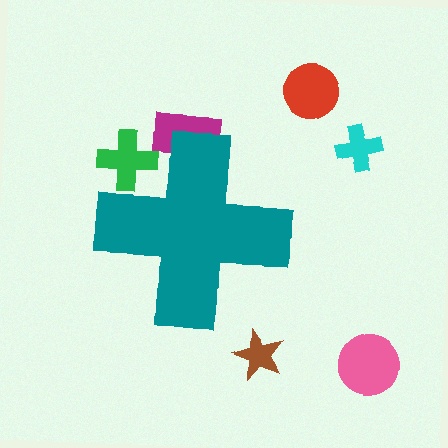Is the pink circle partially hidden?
No, the pink circle is fully visible.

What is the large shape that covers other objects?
A teal cross.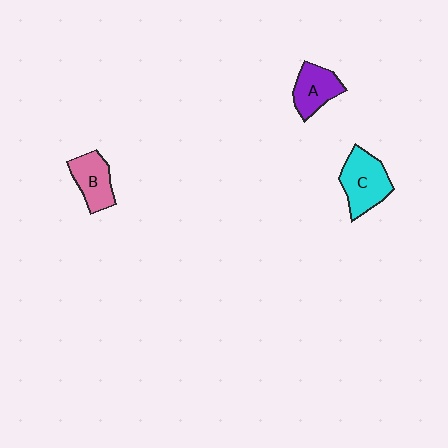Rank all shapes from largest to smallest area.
From largest to smallest: C (cyan), B (pink), A (purple).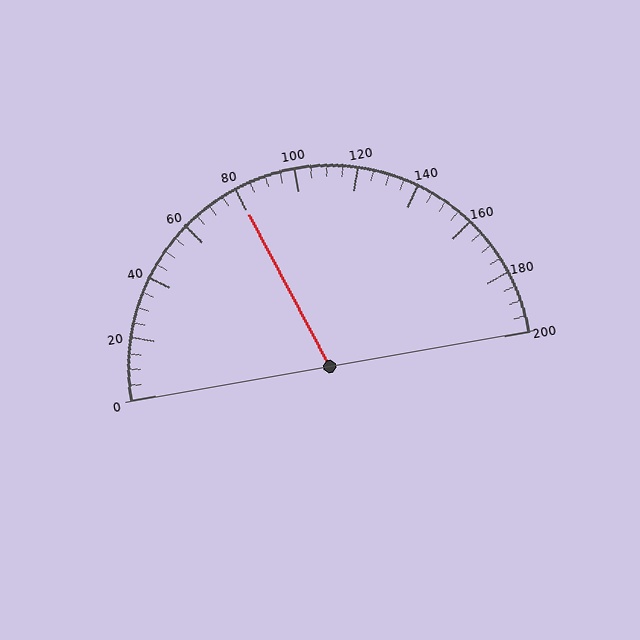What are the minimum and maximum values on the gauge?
The gauge ranges from 0 to 200.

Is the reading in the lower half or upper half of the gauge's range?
The reading is in the lower half of the range (0 to 200).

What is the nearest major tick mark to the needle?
The nearest major tick mark is 80.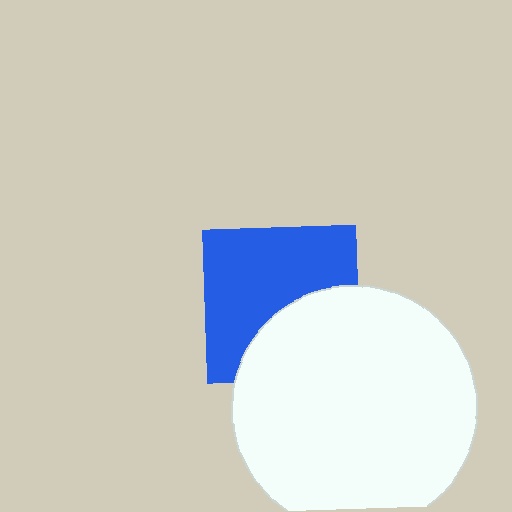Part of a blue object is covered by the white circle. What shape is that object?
It is a square.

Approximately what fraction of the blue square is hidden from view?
Roughly 38% of the blue square is hidden behind the white circle.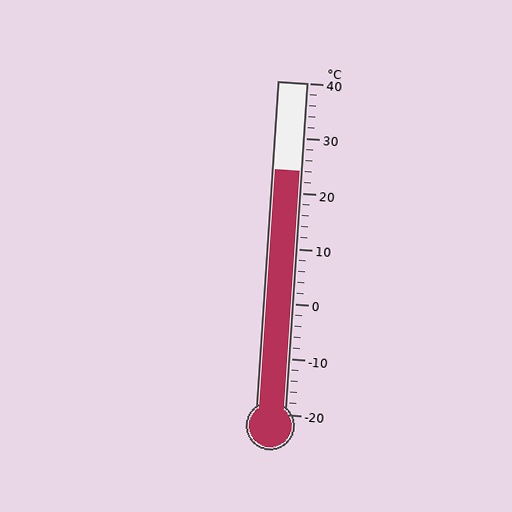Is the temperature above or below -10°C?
The temperature is above -10°C.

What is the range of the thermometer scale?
The thermometer scale ranges from -20°C to 40°C.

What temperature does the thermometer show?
The thermometer shows approximately 24°C.